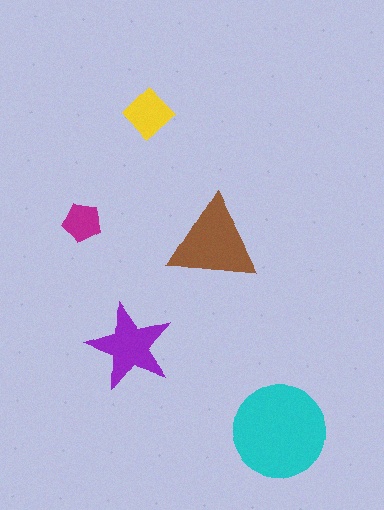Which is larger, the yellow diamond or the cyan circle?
The cyan circle.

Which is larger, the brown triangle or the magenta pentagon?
The brown triangle.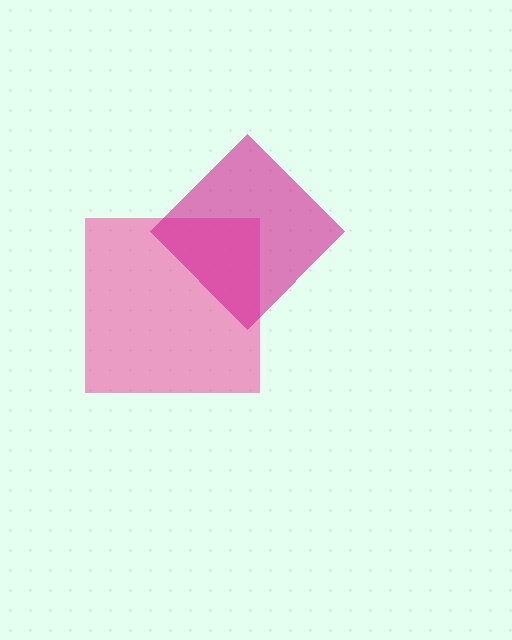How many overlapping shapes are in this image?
There are 2 overlapping shapes in the image.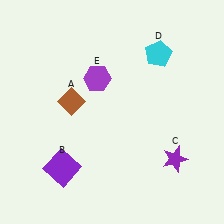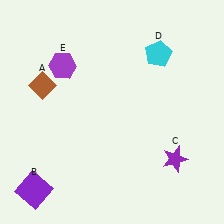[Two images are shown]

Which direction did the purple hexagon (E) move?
The purple hexagon (E) moved left.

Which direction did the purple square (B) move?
The purple square (B) moved left.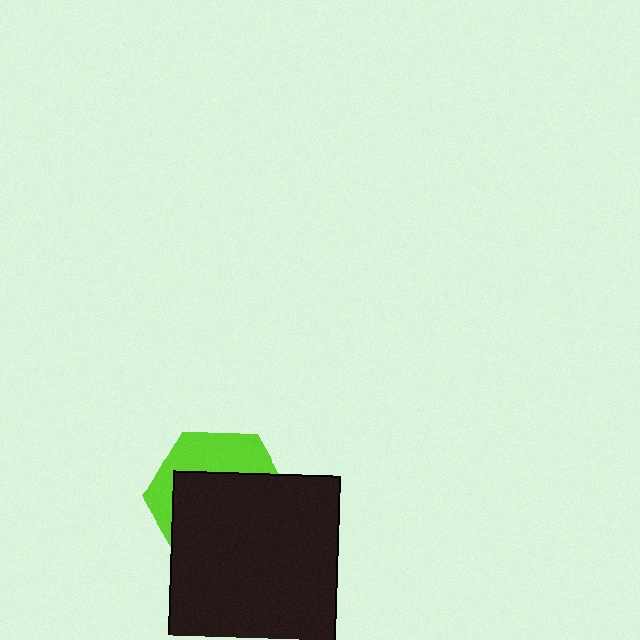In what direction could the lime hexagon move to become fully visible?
The lime hexagon could move up. That would shift it out from behind the black square entirely.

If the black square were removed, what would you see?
You would see the complete lime hexagon.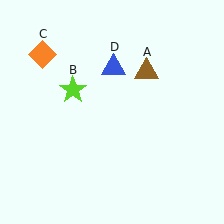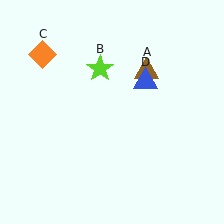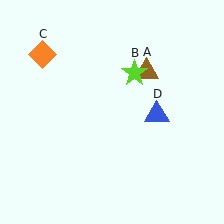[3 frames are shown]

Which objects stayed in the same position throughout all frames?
Brown triangle (object A) and orange diamond (object C) remained stationary.